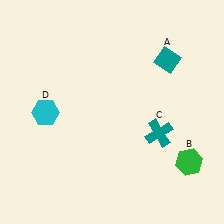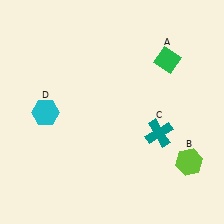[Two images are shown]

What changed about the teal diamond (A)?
In Image 1, A is teal. In Image 2, it changed to green.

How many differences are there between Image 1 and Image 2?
There are 2 differences between the two images.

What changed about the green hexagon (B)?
In Image 1, B is green. In Image 2, it changed to lime.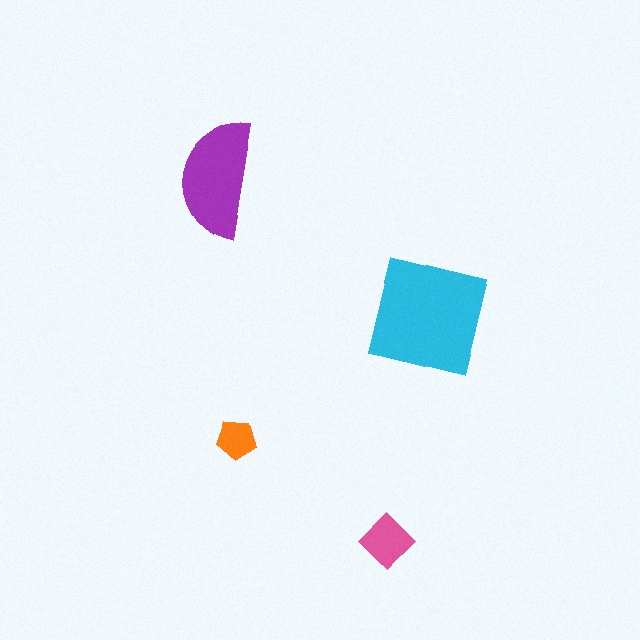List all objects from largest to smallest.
The cyan square, the purple semicircle, the pink diamond, the orange pentagon.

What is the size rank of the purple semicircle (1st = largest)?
2nd.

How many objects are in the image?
There are 4 objects in the image.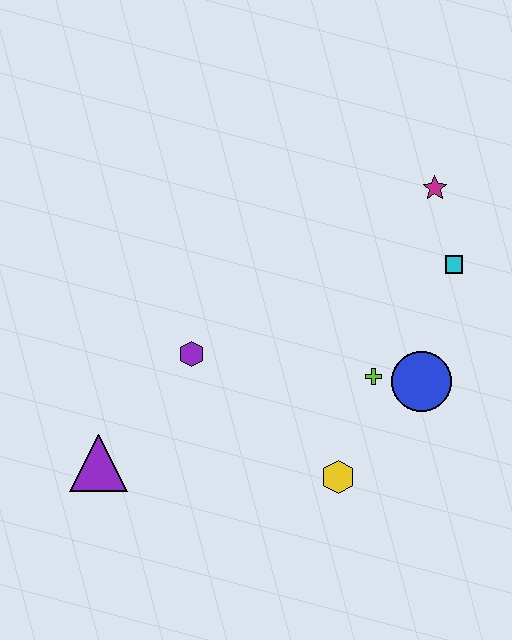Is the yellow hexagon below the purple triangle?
Yes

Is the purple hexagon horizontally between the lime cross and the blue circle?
No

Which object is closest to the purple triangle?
The purple hexagon is closest to the purple triangle.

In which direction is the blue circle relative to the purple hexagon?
The blue circle is to the right of the purple hexagon.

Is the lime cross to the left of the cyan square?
Yes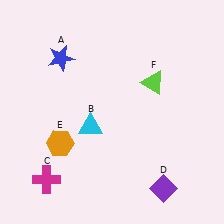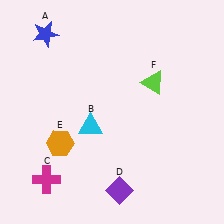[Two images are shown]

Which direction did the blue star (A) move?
The blue star (A) moved up.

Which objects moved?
The objects that moved are: the blue star (A), the purple diamond (D).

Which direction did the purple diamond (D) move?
The purple diamond (D) moved left.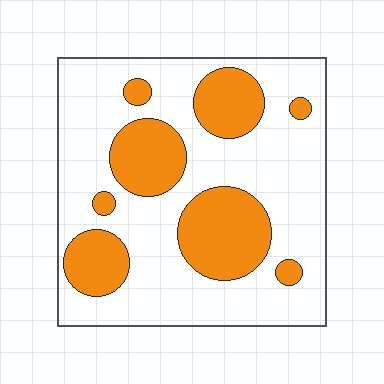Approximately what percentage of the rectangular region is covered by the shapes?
Approximately 30%.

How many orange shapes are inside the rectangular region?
8.